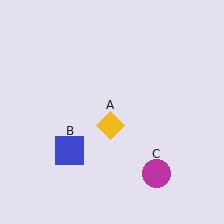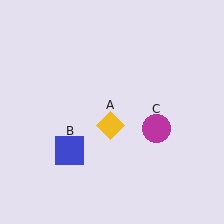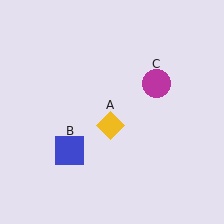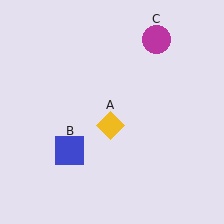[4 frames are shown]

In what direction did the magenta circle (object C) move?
The magenta circle (object C) moved up.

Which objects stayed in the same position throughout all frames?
Yellow diamond (object A) and blue square (object B) remained stationary.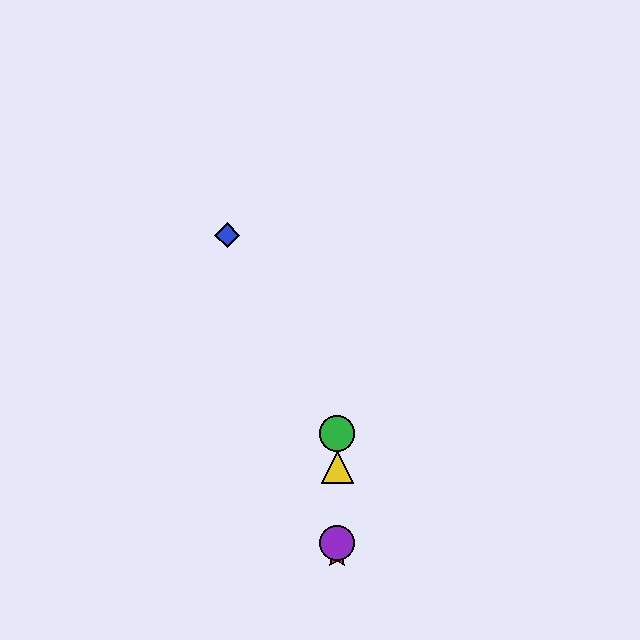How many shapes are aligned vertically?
4 shapes (the red star, the green circle, the yellow triangle, the purple circle) are aligned vertically.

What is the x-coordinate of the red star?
The red star is at x≈337.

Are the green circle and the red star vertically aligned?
Yes, both are at x≈337.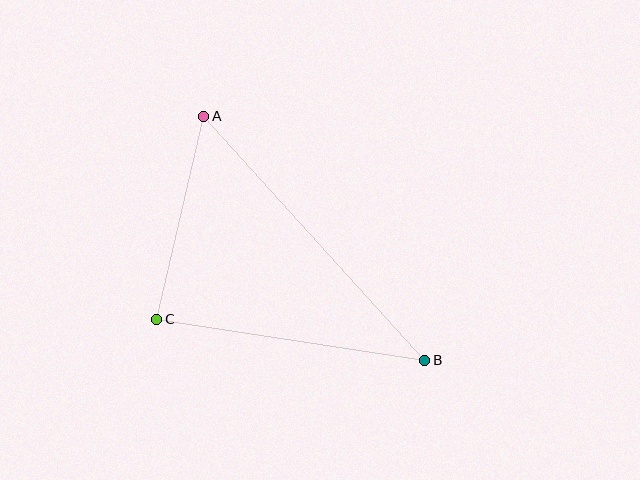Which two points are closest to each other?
Points A and C are closest to each other.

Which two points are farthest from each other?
Points A and B are farthest from each other.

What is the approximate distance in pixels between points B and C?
The distance between B and C is approximately 271 pixels.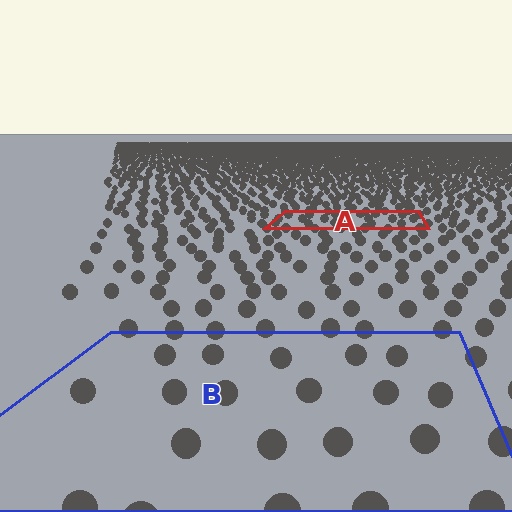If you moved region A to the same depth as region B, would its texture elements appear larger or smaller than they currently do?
They would appear larger. At a closer depth, the same texture elements are projected at a bigger on-screen size.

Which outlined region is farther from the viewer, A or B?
Region A is farther from the viewer — the texture elements inside it appear smaller and more densely packed.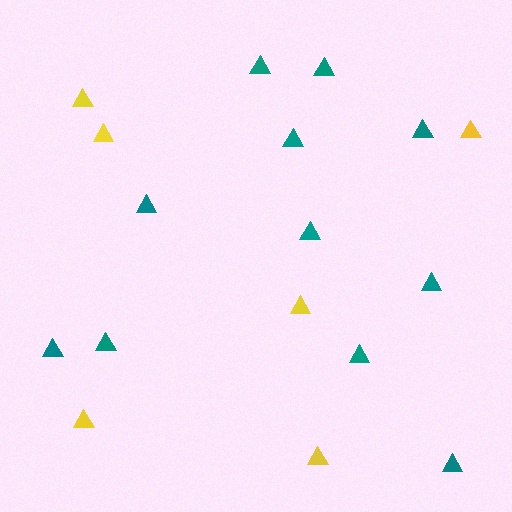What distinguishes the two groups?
There are 2 groups: one group of teal triangles (11) and one group of yellow triangles (6).